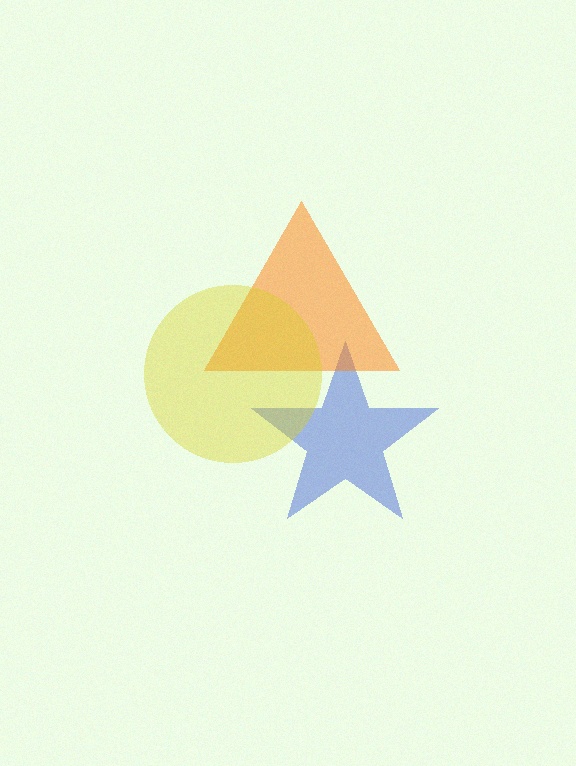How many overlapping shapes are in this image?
There are 3 overlapping shapes in the image.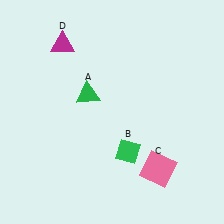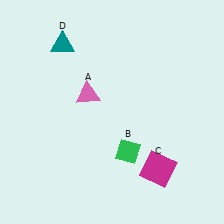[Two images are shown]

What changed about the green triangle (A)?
In Image 1, A is green. In Image 2, it changed to pink.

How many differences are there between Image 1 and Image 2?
There are 3 differences between the two images.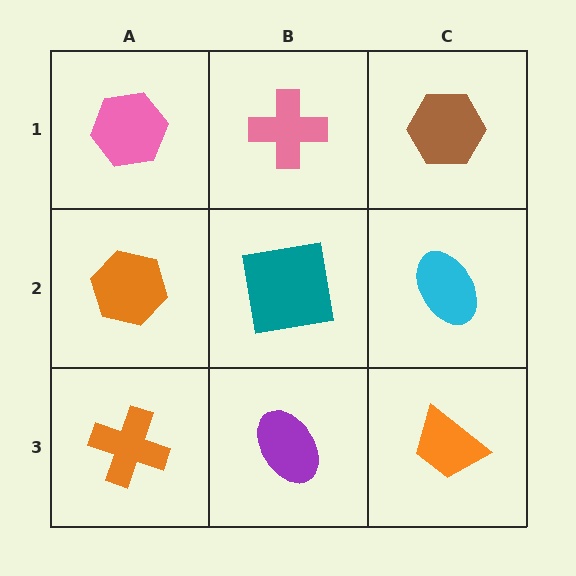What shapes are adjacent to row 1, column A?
An orange hexagon (row 2, column A), a pink cross (row 1, column B).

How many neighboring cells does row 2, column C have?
3.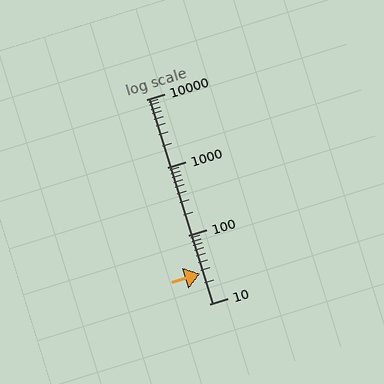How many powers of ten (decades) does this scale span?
The scale spans 3 decades, from 10 to 10000.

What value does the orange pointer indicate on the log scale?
The pointer indicates approximately 28.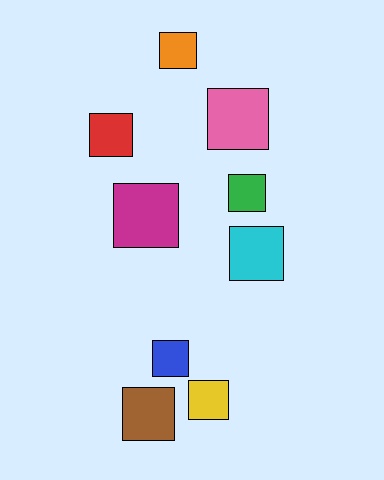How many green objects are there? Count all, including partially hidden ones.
There is 1 green object.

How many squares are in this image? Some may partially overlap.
There are 9 squares.